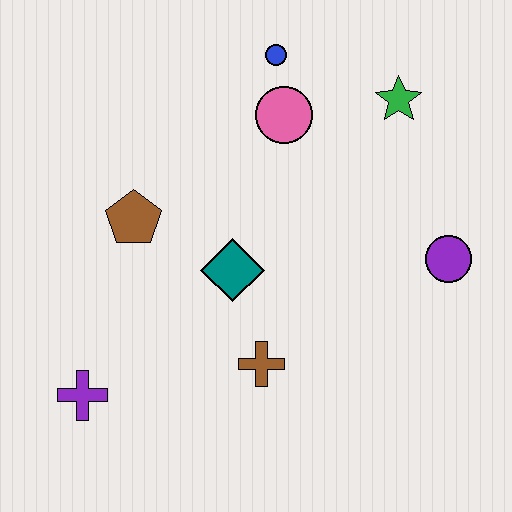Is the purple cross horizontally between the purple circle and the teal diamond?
No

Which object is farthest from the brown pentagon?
The purple circle is farthest from the brown pentagon.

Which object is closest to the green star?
The pink circle is closest to the green star.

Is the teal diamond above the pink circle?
No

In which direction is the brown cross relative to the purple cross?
The brown cross is to the right of the purple cross.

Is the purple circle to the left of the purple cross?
No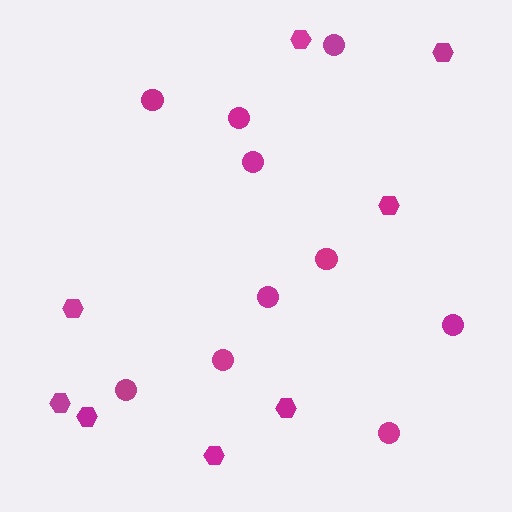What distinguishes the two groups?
There are 2 groups: one group of hexagons (8) and one group of circles (10).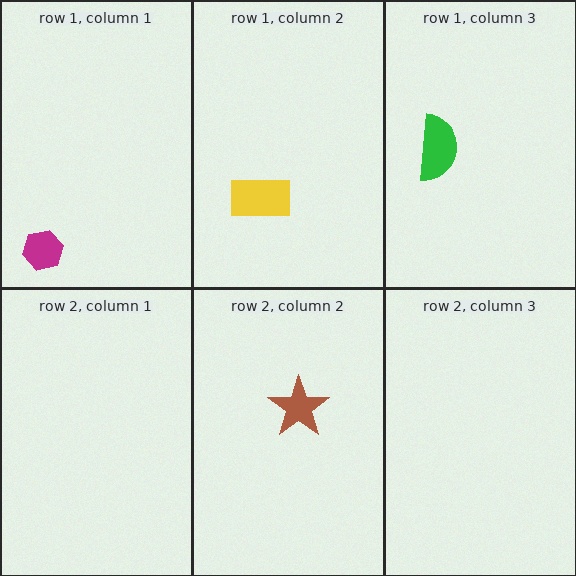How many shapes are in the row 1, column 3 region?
1.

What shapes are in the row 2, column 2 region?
The brown star.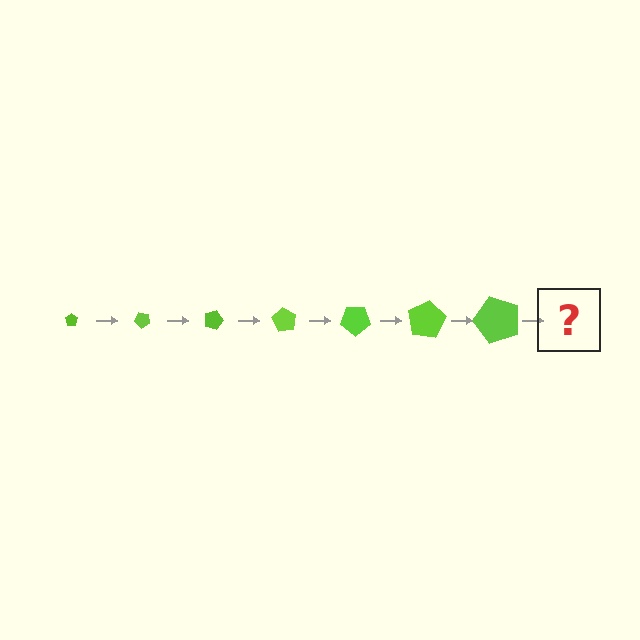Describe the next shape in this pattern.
It should be a pentagon, larger than the previous one and rotated 315 degrees from the start.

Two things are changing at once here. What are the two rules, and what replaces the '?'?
The two rules are that the pentagon grows larger each step and it rotates 45 degrees each step. The '?' should be a pentagon, larger than the previous one and rotated 315 degrees from the start.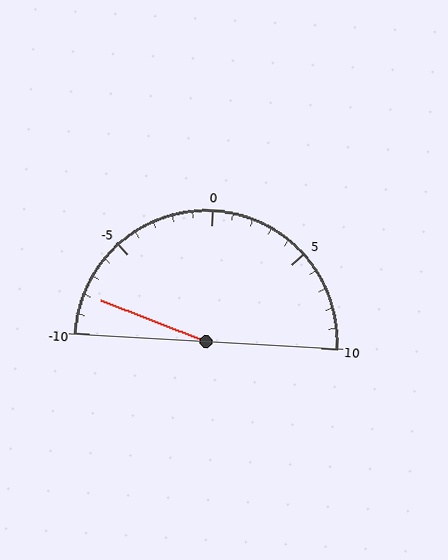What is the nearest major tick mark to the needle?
The nearest major tick mark is -10.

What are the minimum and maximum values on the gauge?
The gauge ranges from -10 to 10.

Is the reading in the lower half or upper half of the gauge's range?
The reading is in the lower half of the range (-10 to 10).